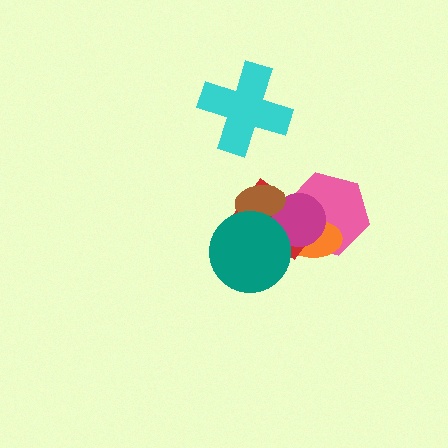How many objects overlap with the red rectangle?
5 objects overlap with the red rectangle.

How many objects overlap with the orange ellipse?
3 objects overlap with the orange ellipse.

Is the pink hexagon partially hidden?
Yes, it is partially covered by another shape.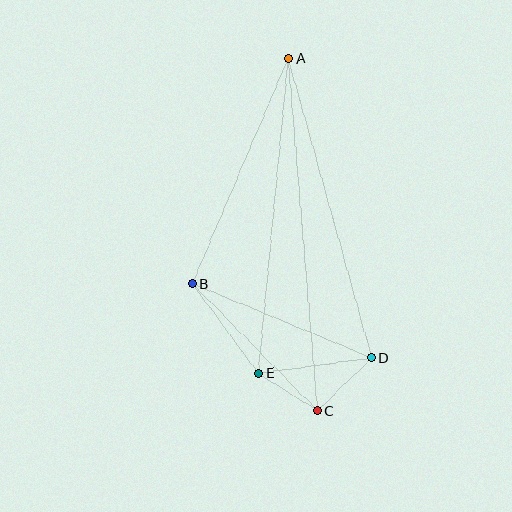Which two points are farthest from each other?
Points A and C are farthest from each other.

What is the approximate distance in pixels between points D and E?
The distance between D and E is approximately 114 pixels.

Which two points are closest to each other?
Points C and E are closest to each other.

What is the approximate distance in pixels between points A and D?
The distance between A and D is approximately 311 pixels.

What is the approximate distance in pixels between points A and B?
The distance between A and B is approximately 245 pixels.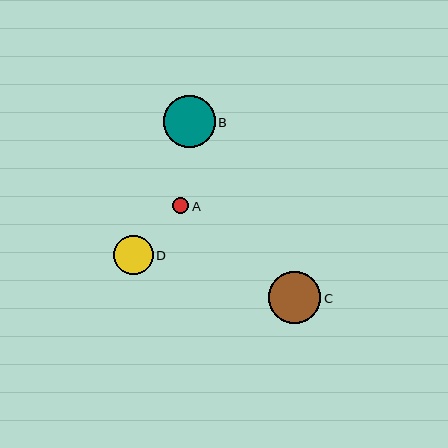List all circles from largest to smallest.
From largest to smallest: C, B, D, A.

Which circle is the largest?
Circle C is the largest with a size of approximately 52 pixels.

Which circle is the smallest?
Circle A is the smallest with a size of approximately 16 pixels.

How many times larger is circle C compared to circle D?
Circle C is approximately 1.3 times the size of circle D.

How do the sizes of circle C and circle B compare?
Circle C and circle B are approximately the same size.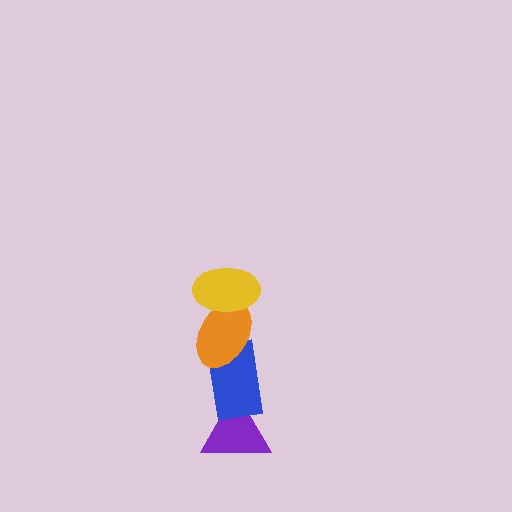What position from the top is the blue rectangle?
The blue rectangle is 3rd from the top.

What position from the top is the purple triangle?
The purple triangle is 4th from the top.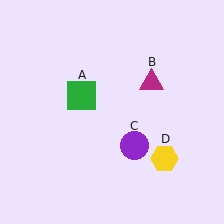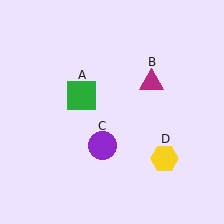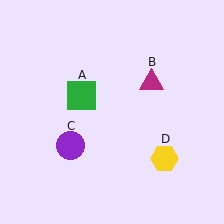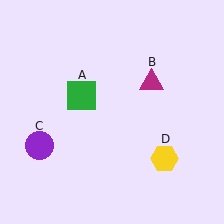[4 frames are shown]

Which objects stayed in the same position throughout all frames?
Green square (object A) and magenta triangle (object B) and yellow hexagon (object D) remained stationary.